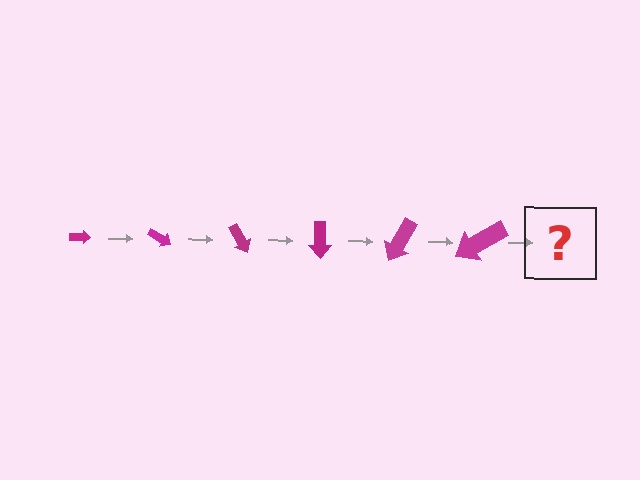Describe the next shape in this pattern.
It should be an arrow, larger than the previous one and rotated 180 degrees from the start.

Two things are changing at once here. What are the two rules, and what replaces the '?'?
The two rules are that the arrow grows larger each step and it rotates 30 degrees each step. The '?' should be an arrow, larger than the previous one and rotated 180 degrees from the start.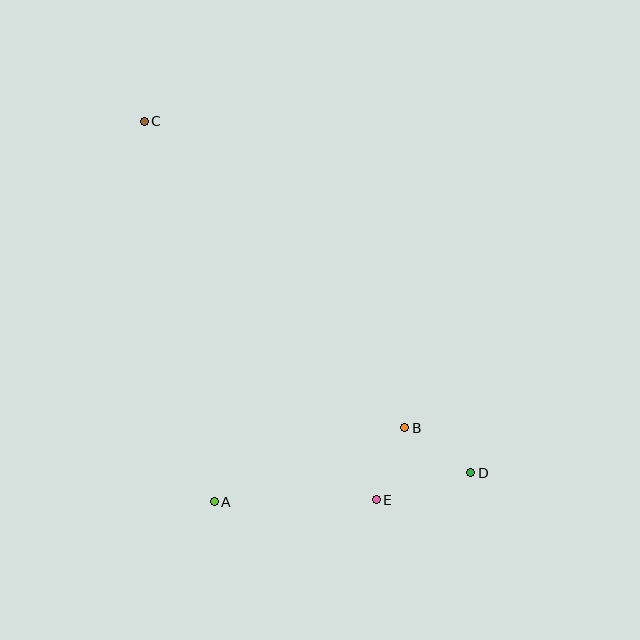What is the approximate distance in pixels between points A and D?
The distance between A and D is approximately 258 pixels.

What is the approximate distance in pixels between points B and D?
The distance between B and D is approximately 80 pixels.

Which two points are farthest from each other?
Points C and D are farthest from each other.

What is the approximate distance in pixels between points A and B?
The distance between A and B is approximately 204 pixels.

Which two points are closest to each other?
Points B and E are closest to each other.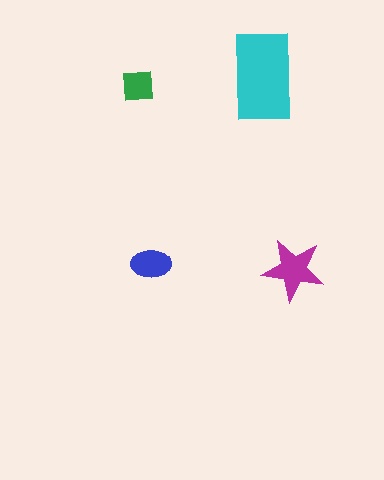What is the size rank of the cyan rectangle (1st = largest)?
1st.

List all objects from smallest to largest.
The green square, the blue ellipse, the magenta star, the cyan rectangle.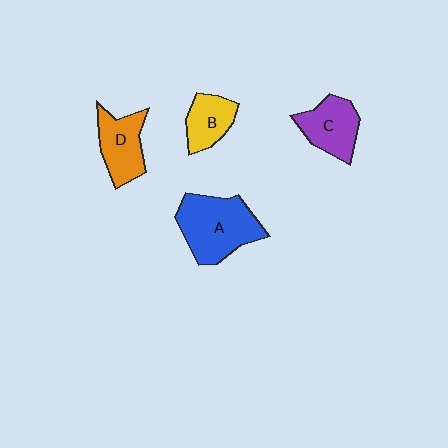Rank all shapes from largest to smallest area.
From largest to smallest: A (blue), D (orange), C (purple), B (yellow).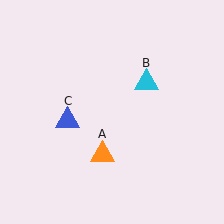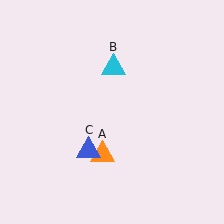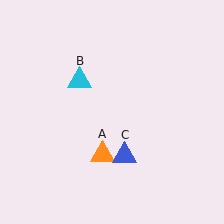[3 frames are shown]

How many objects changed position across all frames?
2 objects changed position: cyan triangle (object B), blue triangle (object C).